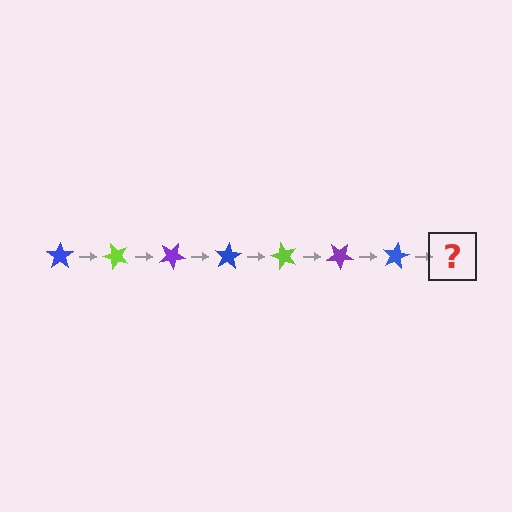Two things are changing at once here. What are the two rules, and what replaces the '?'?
The two rules are that it rotates 50 degrees each step and the color cycles through blue, lime, and purple. The '?' should be a lime star, rotated 350 degrees from the start.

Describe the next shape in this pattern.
It should be a lime star, rotated 350 degrees from the start.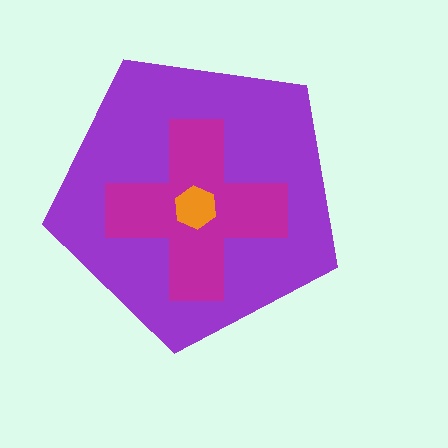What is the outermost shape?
The purple pentagon.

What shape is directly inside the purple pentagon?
The magenta cross.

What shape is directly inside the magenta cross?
The orange hexagon.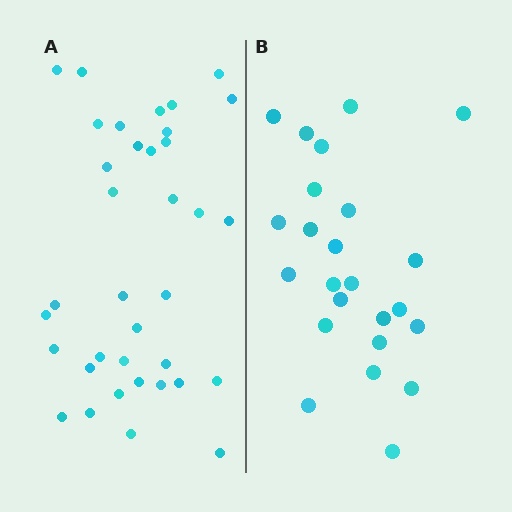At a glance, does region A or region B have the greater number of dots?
Region A (the left region) has more dots.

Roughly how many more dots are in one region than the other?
Region A has roughly 12 or so more dots than region B.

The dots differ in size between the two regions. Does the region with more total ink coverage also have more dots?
No. Region B has more total ink coverage because its dots are larger, but region A actually contains more individual dots. Total area can be misleading — the number of items is what matters here.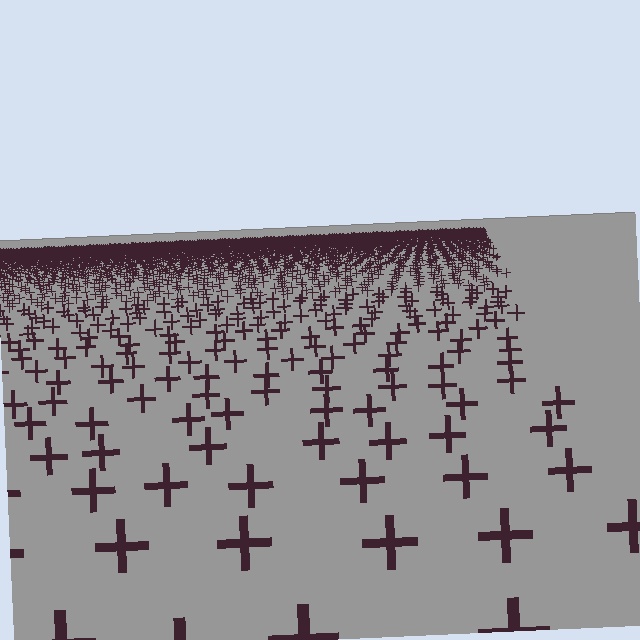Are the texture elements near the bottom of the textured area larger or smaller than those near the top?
Larger. Near the bottom, elements are closer to the viewer and appear at a bigger on-screen size.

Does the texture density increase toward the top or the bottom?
Density increases toward the top.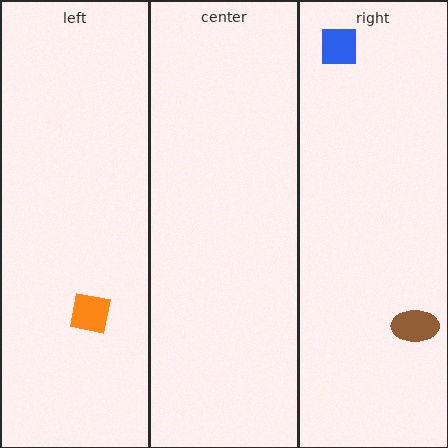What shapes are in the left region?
The orange square.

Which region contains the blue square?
The right region.